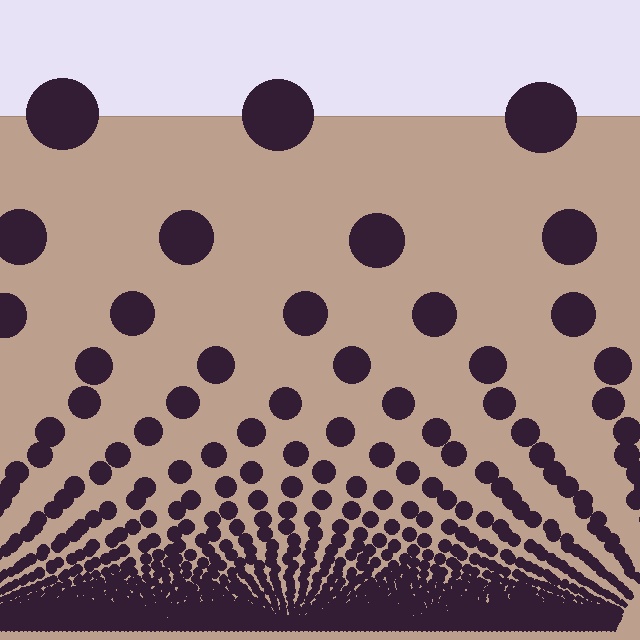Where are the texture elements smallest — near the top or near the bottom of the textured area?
Near the bottom.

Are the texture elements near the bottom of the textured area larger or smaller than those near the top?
Smaller. The gradient is inverted — elements near the bottom are smaller and denser.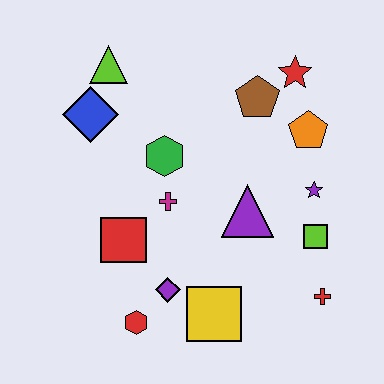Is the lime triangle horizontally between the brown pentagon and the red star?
No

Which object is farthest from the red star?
The red hexagon is farthest from the red star.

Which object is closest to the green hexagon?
The magenta cross is closest to the green hexagon.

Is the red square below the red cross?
No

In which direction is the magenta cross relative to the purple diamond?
The magenta cross is above the purple diamond.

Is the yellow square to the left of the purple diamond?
No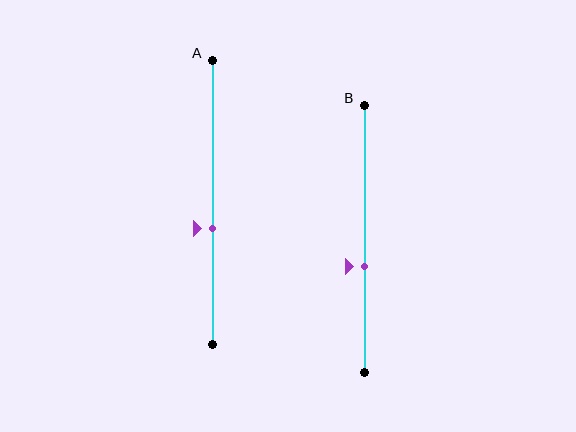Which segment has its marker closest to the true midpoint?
Segment A has its marker closest to the true midpoint.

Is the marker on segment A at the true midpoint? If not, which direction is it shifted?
No, the marker on segment A is shifted downward by about 9% of the segment length.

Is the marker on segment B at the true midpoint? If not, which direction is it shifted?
No, the marker on segment B is shifted downward by about 11% of the segment length.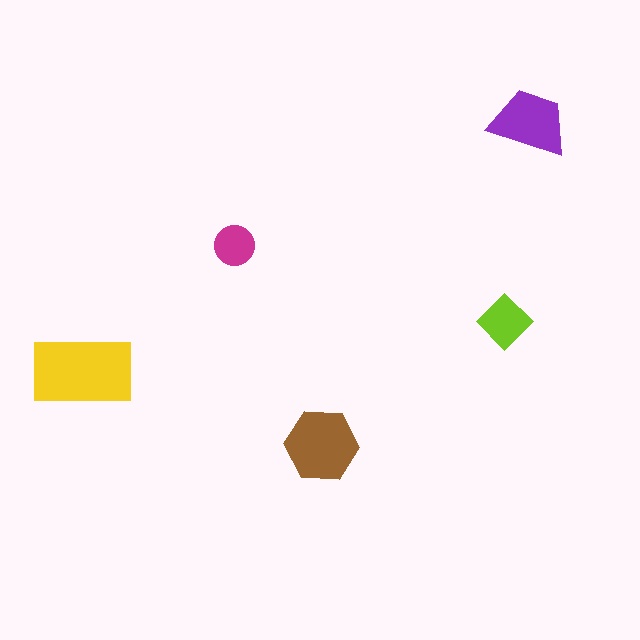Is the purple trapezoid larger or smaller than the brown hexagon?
Smaller.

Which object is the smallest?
The magenta circle.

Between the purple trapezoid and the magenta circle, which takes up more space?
The purple trapezoid.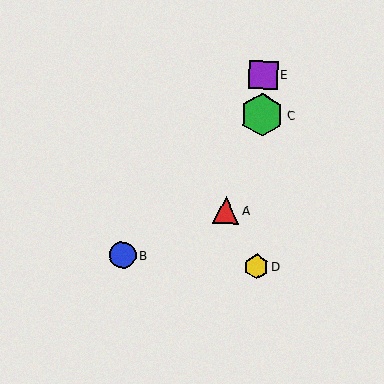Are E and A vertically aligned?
No, E is at x≈263 and A is at x≈226.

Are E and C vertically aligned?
Yes, both are at x≈263.